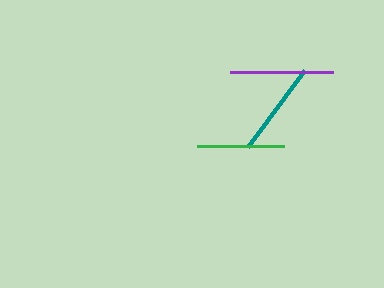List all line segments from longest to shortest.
From longest to shortest: purple, teal, green.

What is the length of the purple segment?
The purple segment is approximately 102 pixels long.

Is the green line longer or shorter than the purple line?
The purple line is longer than the green line.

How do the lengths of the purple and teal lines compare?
The purple and teal lines are approximately the same length.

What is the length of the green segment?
The green segment is approximately 87 pixels long.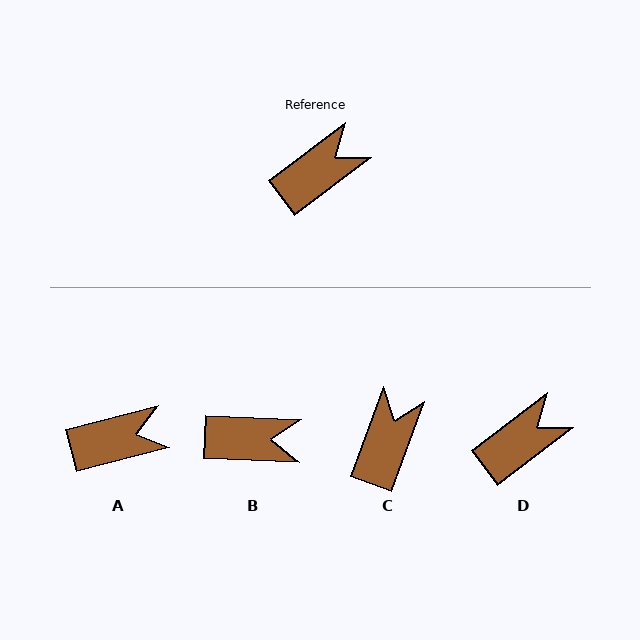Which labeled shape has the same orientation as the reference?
D.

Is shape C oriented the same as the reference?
No, it is off by about 33 degrees.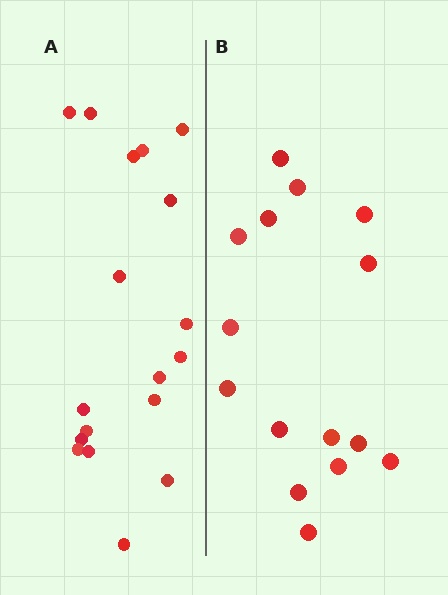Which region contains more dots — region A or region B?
Region A (the left region) has more dots.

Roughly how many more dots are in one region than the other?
Region A has just a few more — roughly 2 or 3 more dots than region B.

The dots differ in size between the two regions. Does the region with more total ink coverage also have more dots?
No. Region B has more total ink coverage because its dots are larger, but region A actually contains more individual dots. Total area can be misleading — the number of items is what matters here.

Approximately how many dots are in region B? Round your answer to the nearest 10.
About 20 dots. (The exact count is 15, which rounds to 20.)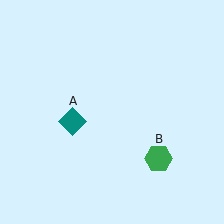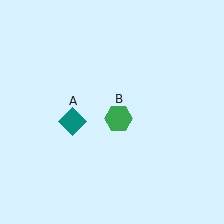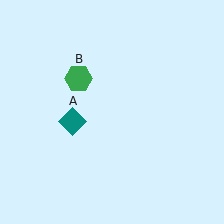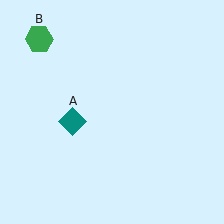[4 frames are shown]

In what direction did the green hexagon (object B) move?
The green hexagon (object B) moved up and to the left.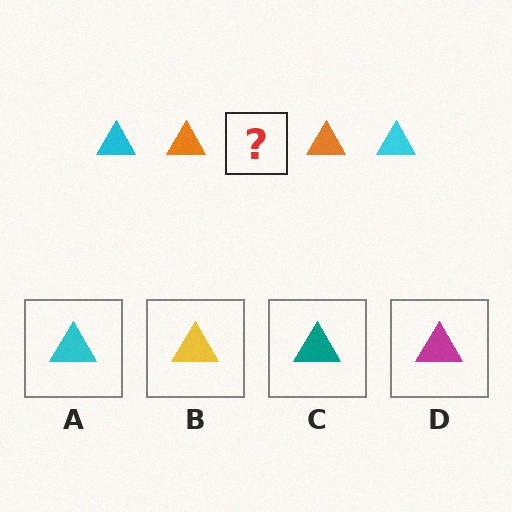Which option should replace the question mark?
Option A.